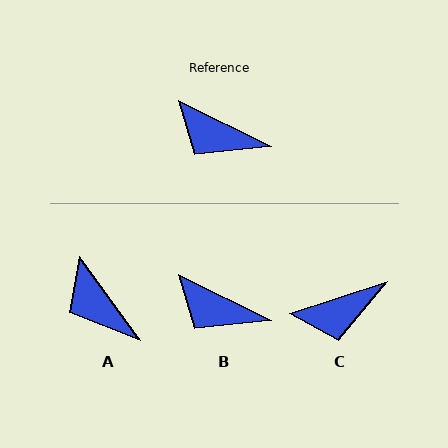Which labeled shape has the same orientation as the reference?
B.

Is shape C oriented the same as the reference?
No, it is off by about 44 degrees.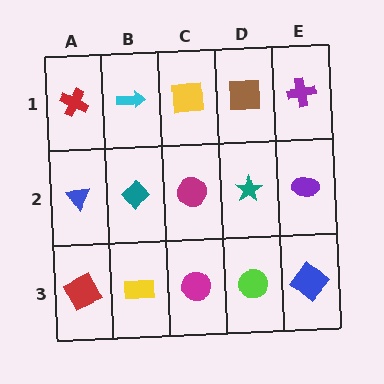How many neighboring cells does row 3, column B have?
3.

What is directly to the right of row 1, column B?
A yellow square.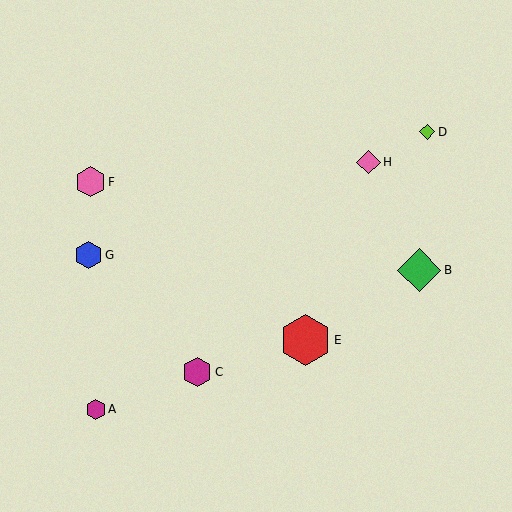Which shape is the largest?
The red hexagon (labeled E) is the largest.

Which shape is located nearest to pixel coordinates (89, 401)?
The magenta hexagon (labeled A) at (96, 409) is nearest to that location.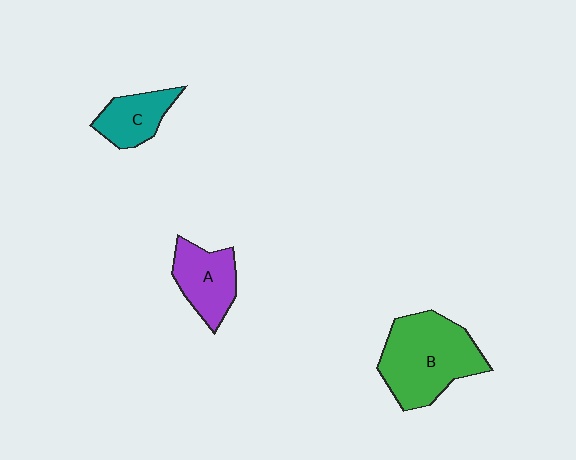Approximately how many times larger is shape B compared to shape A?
Approximately 1.8 times.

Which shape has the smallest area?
Shape C (teal).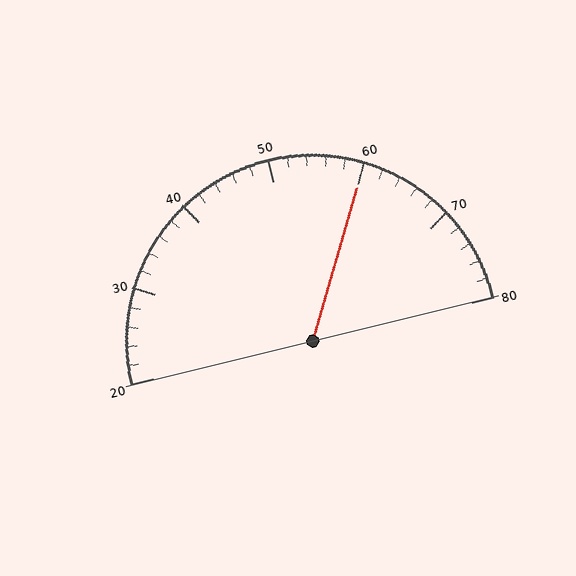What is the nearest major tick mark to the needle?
The nearest major tick mark is 60.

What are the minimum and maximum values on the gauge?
The gauge ranges from 20 to 80.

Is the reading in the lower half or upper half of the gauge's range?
The reading is in the upper half of the range (20 to 80).